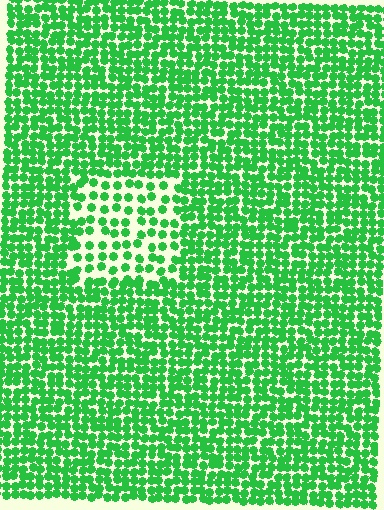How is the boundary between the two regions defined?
The boundary is defined by a change in element density (approximately 2.0x ratio). All elements are the same color, size, and shape.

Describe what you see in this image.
The image contains small green elements arranged at two different densities. A rectangle-shaped region is visible where the elements are less densely packed than the surrounding area.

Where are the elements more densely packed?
The elements are more densely packed outside the rectangle boundary.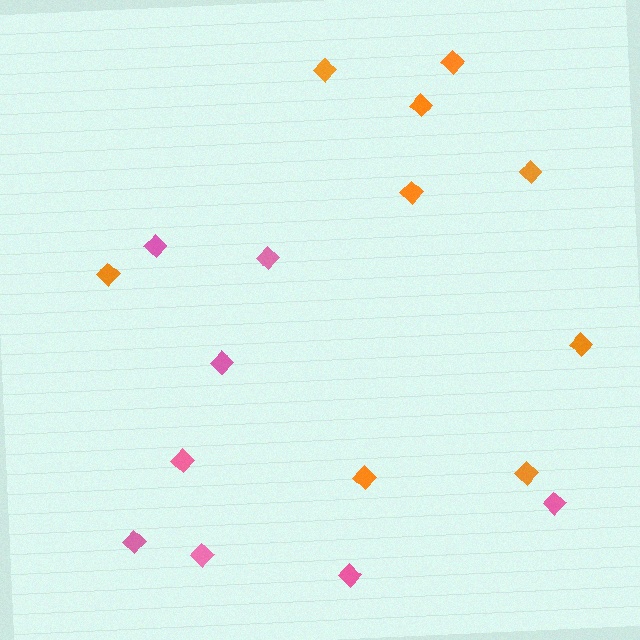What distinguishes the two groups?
There are 2 groups: one group of orange diamonds (9) and one group of pink diamonds (8).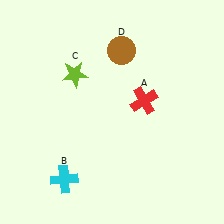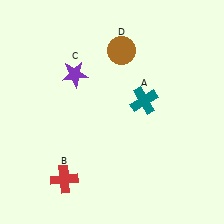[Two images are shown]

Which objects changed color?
A changed from red to teal. B changed from cyan to red. C changed from lime to purple.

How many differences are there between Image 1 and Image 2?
There are 3 differences between the two images.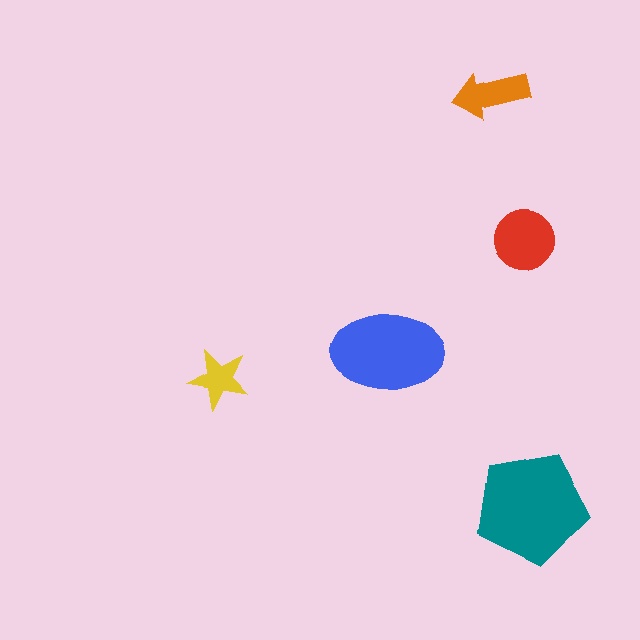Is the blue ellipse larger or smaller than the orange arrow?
Larger.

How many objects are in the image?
There are 5 objects in the image.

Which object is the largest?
The teal pentagon.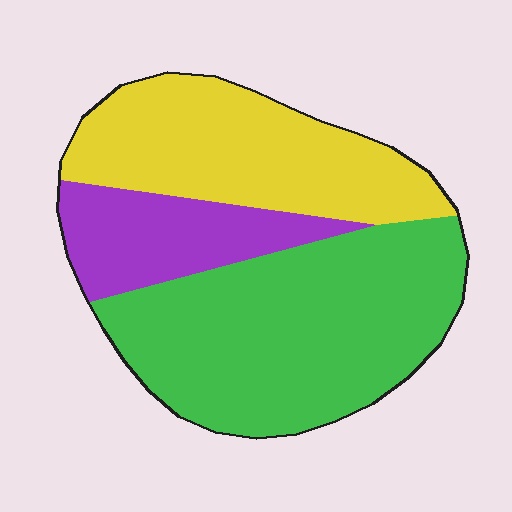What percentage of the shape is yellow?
Yellow covers about 35% of the shape.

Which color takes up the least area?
Purple, at roughly 20%.